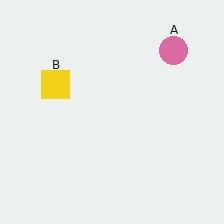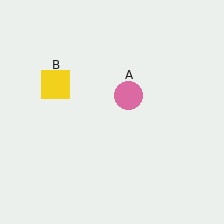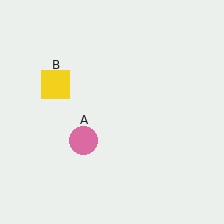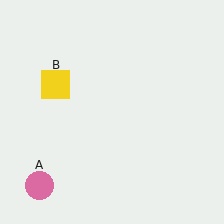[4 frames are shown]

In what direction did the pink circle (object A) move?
The pink circle (object A) moved down and to the left.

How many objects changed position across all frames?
1 object changed position: pink circle (object A).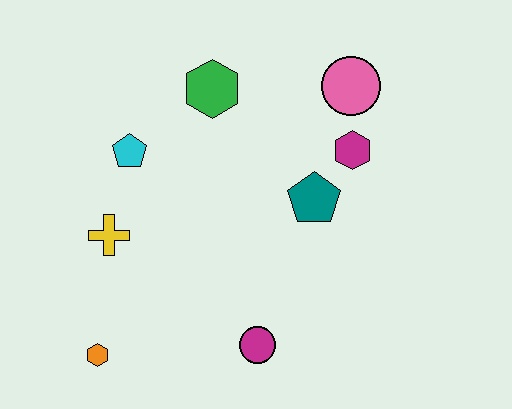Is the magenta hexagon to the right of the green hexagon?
Yes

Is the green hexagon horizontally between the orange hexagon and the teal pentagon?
Yes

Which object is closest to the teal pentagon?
The magenta hexagon is closest to the teal pentagon.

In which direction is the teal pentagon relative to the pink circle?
The teal pentagon is below the pink circle.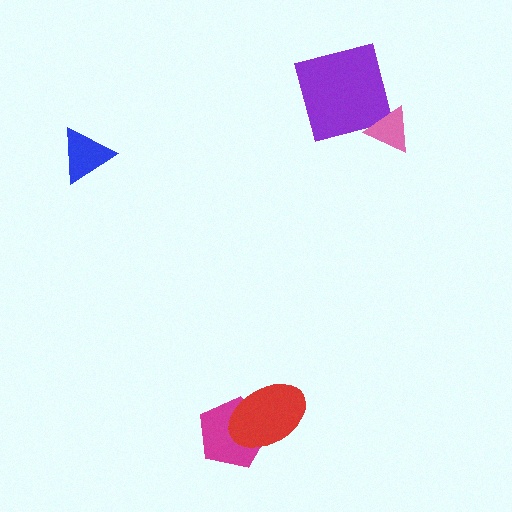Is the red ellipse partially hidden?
No, no other shape covers it.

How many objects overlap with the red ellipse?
1 object overlaps with the red ellipse.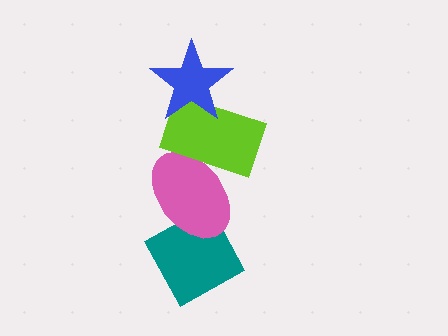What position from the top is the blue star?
The blue star is 1st from the top.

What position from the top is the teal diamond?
The teal diamond is 4th from the top.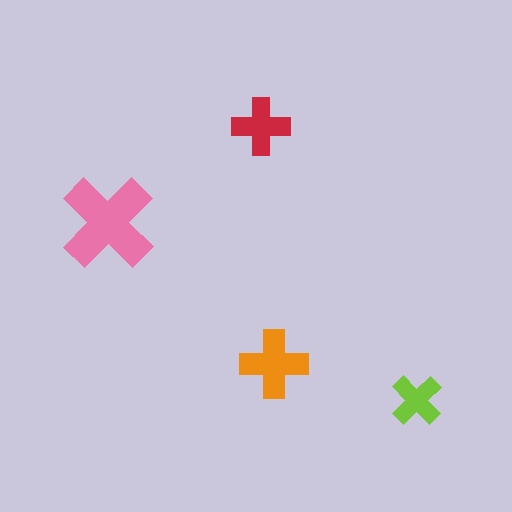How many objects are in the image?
There are 4 objects in the image.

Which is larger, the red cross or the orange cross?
The orange one.